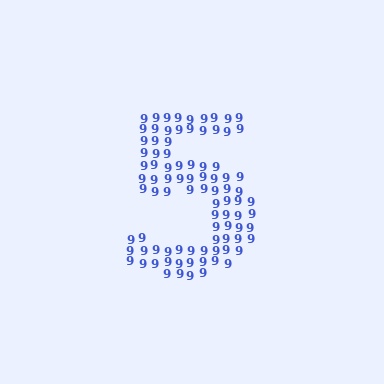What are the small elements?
The small elements are digit 9's.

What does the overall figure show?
The overall figure shows the digit 5.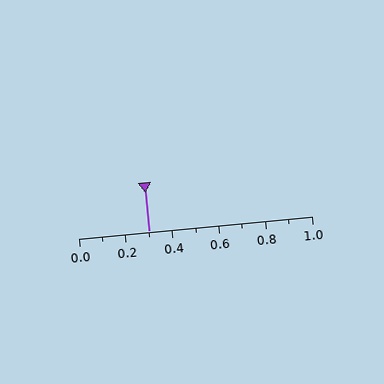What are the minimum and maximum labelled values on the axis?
The axis runs from 0.0 to 1.0.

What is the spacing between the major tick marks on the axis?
The major ticks are spaced 0.2 apart.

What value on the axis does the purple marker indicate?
The marker indicates approximately 0.3.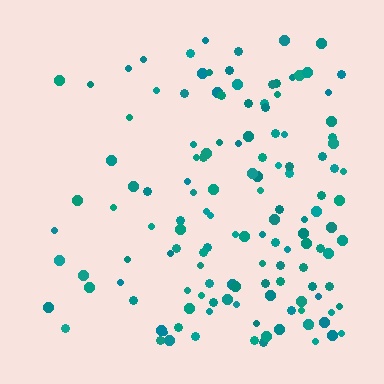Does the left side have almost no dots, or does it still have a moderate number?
Still a moderate number, just noticeably fewer than the right.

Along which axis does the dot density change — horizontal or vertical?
Horizontal.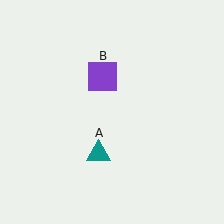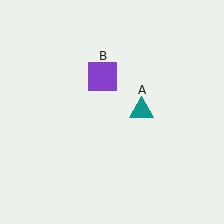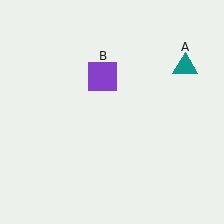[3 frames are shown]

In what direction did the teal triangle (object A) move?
The teal triangle (object A) moved up and to the right.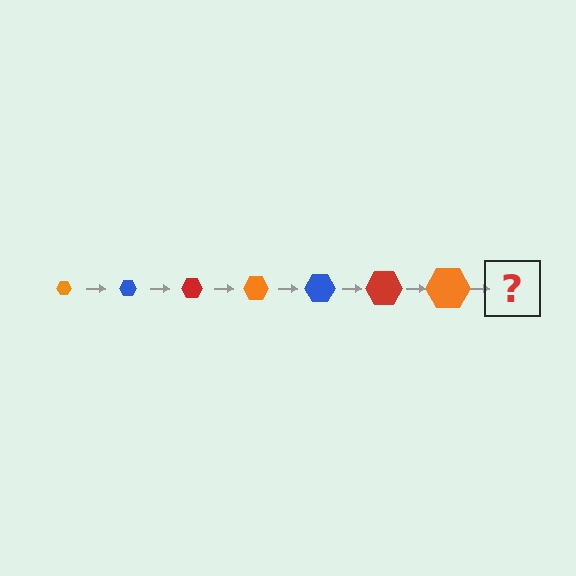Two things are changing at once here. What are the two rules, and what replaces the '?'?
The two rules are that the hexagon grows larger each step and the color cycles through orange, blue, and red. The '?' should be a blue hexagon, larger than the previous one.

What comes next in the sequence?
The next element should be a blue hexagon, larger than the previous one.